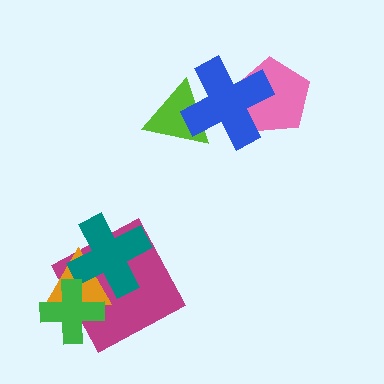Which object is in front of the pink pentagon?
The blue cross is in front of the pink pentagon.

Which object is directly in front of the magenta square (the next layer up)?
The orange triangle is directly in front of the magenta square.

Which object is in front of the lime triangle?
The blue cross is in front of the lime triangle.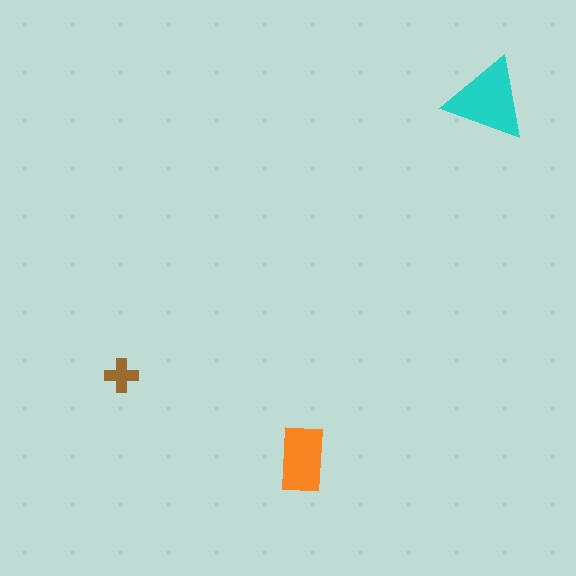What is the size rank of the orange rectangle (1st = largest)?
2nd.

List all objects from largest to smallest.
The cyan triangle, the orange rectangle, the brown cross.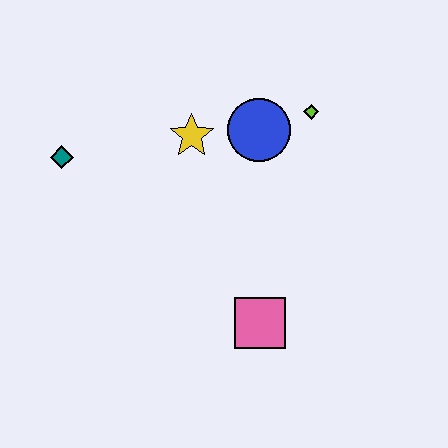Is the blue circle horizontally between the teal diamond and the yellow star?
No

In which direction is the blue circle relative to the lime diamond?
The blue circle is to the left of the lime diamond.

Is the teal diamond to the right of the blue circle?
No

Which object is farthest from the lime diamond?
The teal diamond is farthest from the lime diamond.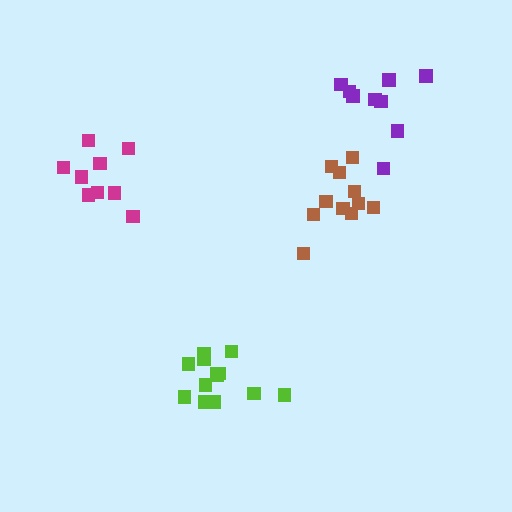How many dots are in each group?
Group 1: 13 dots, Group 2: 9 dots, Group 3: 11 dots, Group 4: 9 dots (42 total).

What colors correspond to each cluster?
The clusters are colored: lime, magenta, brown, purple.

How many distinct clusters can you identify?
There are 4 distinct clusters.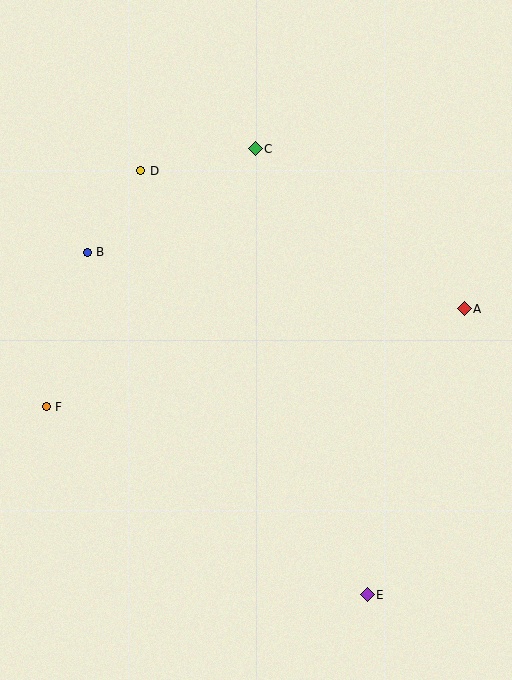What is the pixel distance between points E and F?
The distance between E and F is 372 pixels.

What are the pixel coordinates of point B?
Point B is at (87, 252).